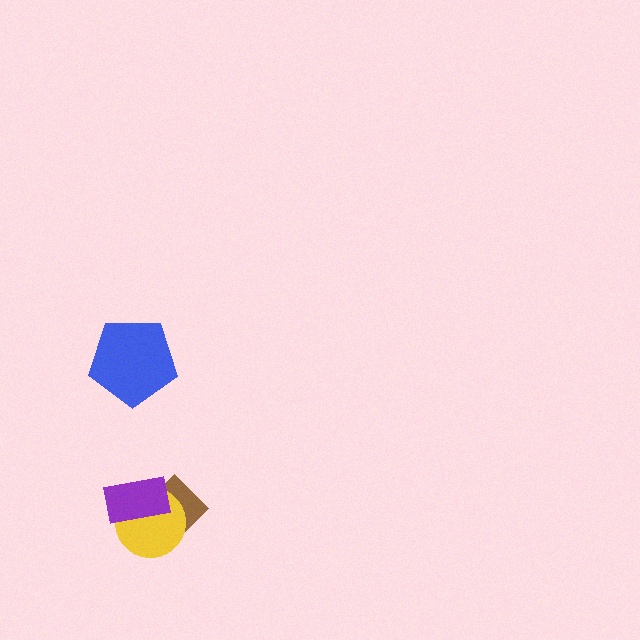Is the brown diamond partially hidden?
Yes, it is partially covered by another shape.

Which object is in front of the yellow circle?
The purple rectangle is in front of the yellow circle.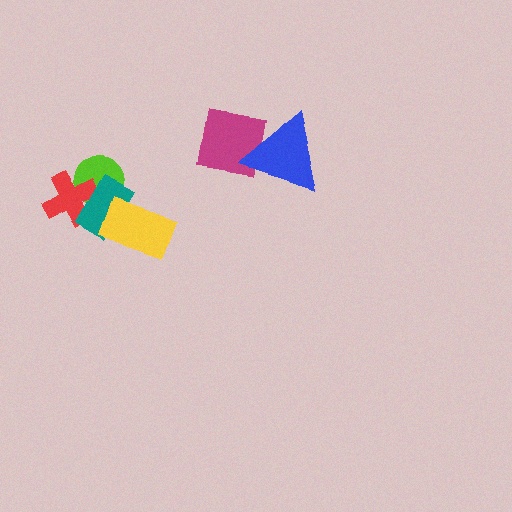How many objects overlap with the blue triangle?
1 object overlaps with the blue triangle.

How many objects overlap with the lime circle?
2 objects overlap with the lime circle.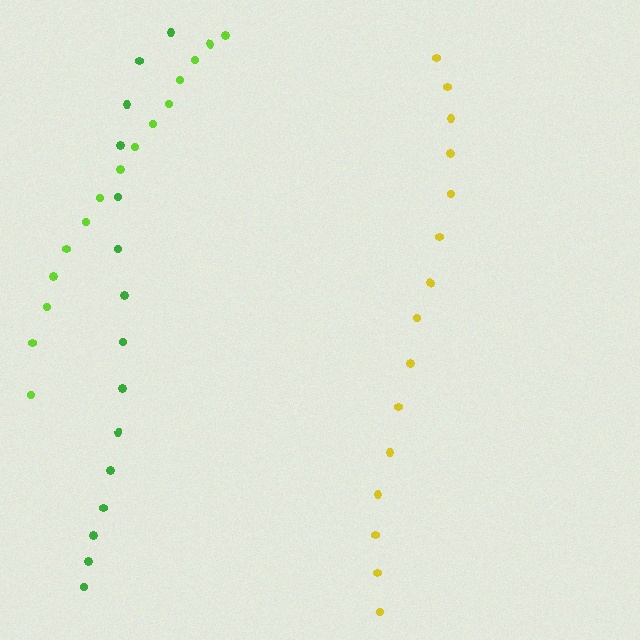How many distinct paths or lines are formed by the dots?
There are 3 distinct paths.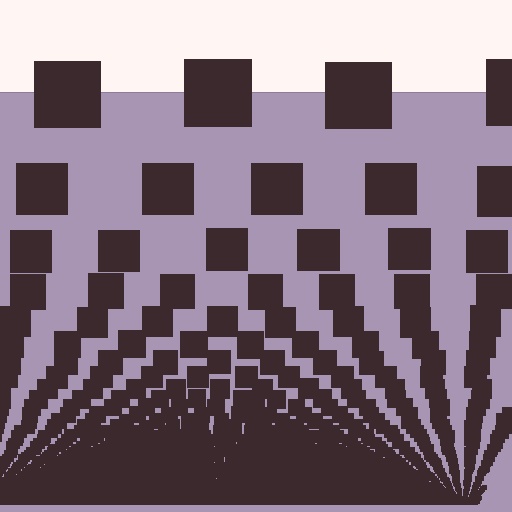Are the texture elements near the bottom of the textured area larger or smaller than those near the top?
Smaller. The gradient is inverted — elements near the bottom are smaller and denser.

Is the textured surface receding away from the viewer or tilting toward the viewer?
The surface appears to tilt toward the viewer. Texture elements get larger and sparser toward the top.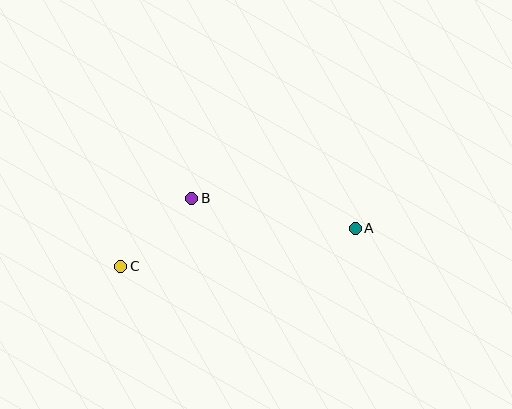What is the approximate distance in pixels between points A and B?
The distance between A and B is approximately 166 pixels.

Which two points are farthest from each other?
Points A and C are farthest from each other.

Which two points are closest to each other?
Points B and C are closest to each other.